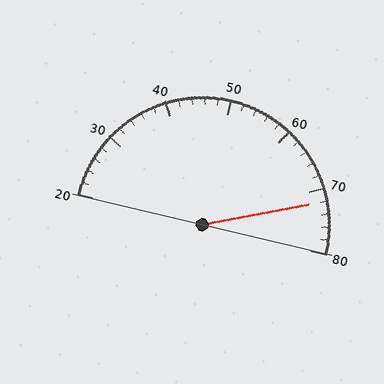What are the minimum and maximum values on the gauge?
The gauge ranges from 20 to 80.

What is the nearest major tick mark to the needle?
The nearest major tick mark is 70.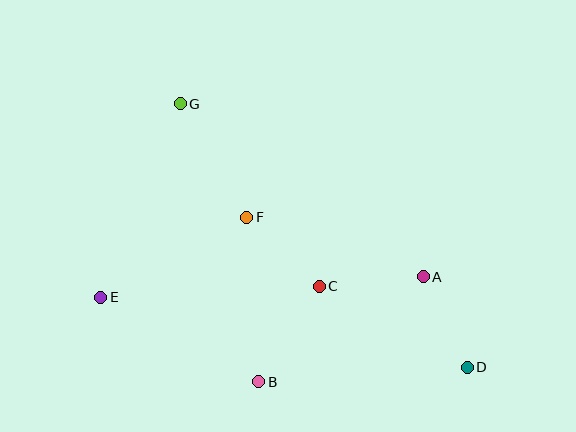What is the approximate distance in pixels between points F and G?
The distance between F and G is approximately 132 pixels.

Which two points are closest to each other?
Points C and F are closest to each other.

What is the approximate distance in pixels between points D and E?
The distance between D and E is approximately 373 pixels.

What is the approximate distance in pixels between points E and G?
The distance between E and G is approximately 209 pixels.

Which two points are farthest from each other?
Points D and G are farthest from each other.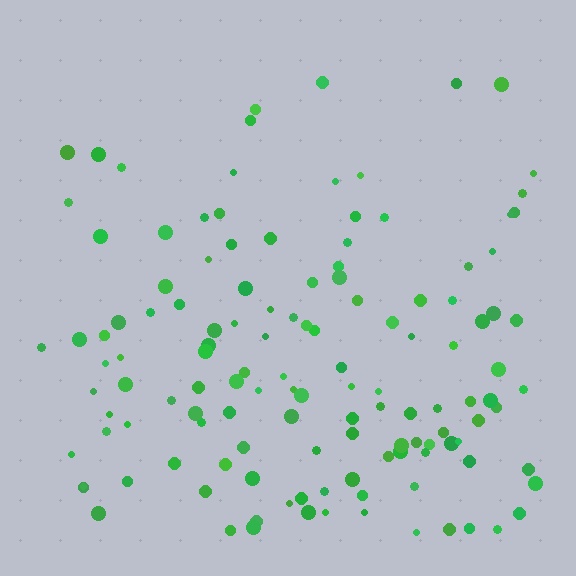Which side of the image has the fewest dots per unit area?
The top.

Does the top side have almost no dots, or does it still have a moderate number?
Still a moderate number, just noticeably fewer than the bottom.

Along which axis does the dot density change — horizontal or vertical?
Vertical.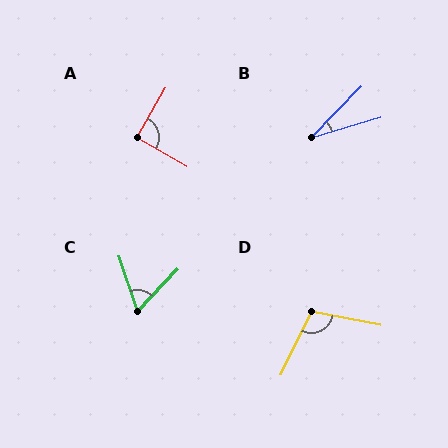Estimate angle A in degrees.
Approximately 89 degrees.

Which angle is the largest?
D, at approximately 104 degrees.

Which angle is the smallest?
B, at approximately 29 degrees.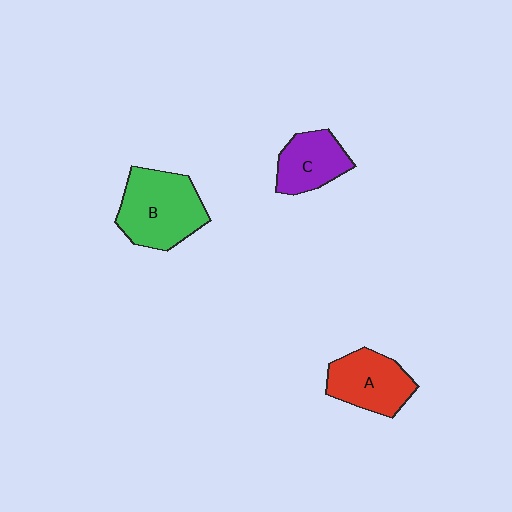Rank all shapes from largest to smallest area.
From largest to smallest: B (green), A (red), C (purple).